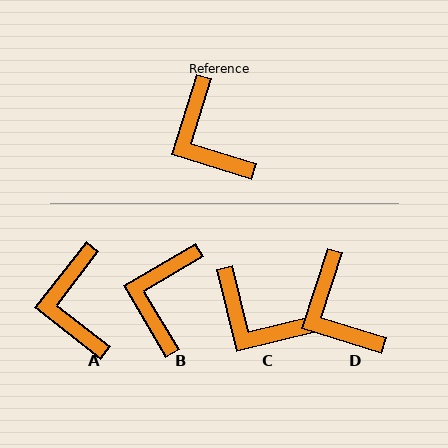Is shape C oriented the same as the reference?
No, it is off by about 31 degrees.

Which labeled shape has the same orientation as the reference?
D.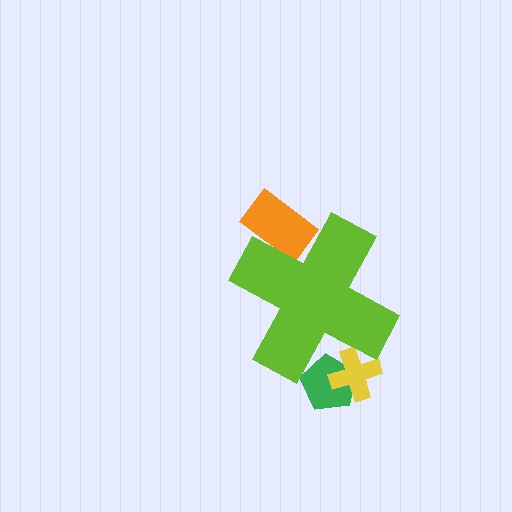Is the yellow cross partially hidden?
Yes, the yellow cross is partially hidden behind the lime cross.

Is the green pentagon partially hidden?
Yes, the green pentagon is partially hidden behind the lime cross.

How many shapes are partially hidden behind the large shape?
3 shapes are partially hidden.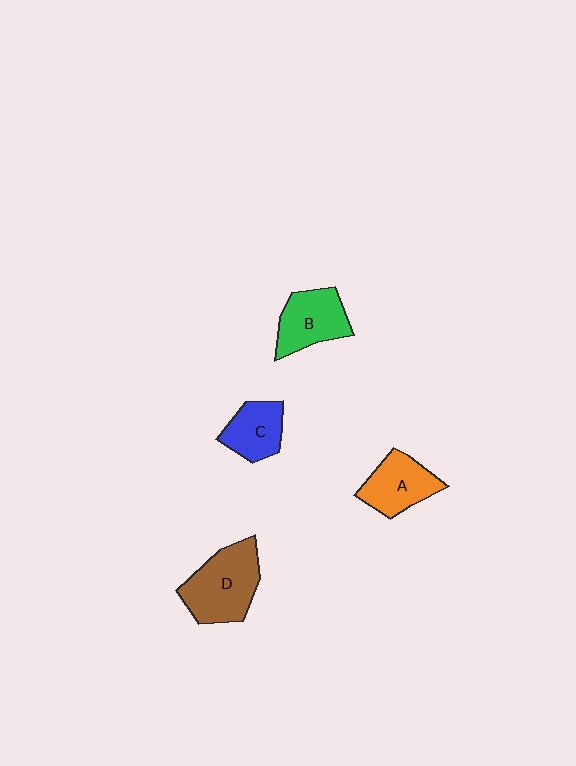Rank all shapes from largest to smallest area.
From largest to smallest: D (brown), B (green), A (orange), C (blue).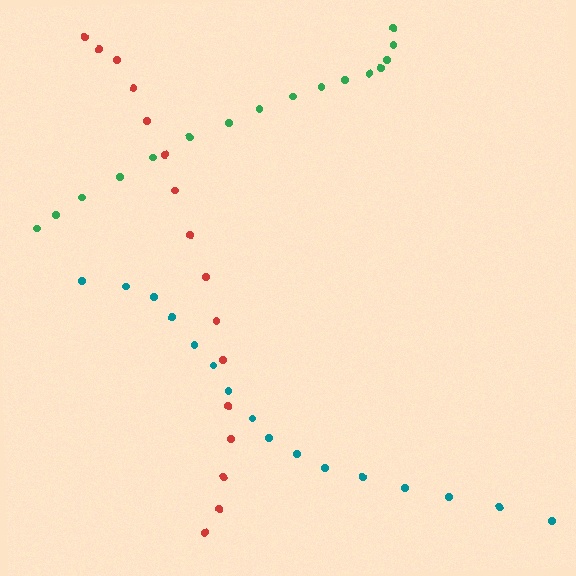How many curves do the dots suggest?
There are 3 distinct paths.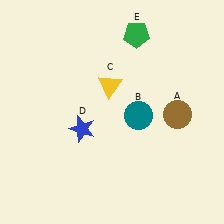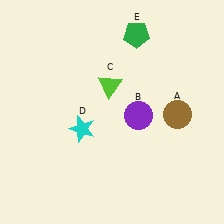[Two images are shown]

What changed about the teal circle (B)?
In Image 1, B is teal. In Image 2, it changed to purple.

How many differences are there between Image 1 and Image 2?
There are 3 differences between the two images.